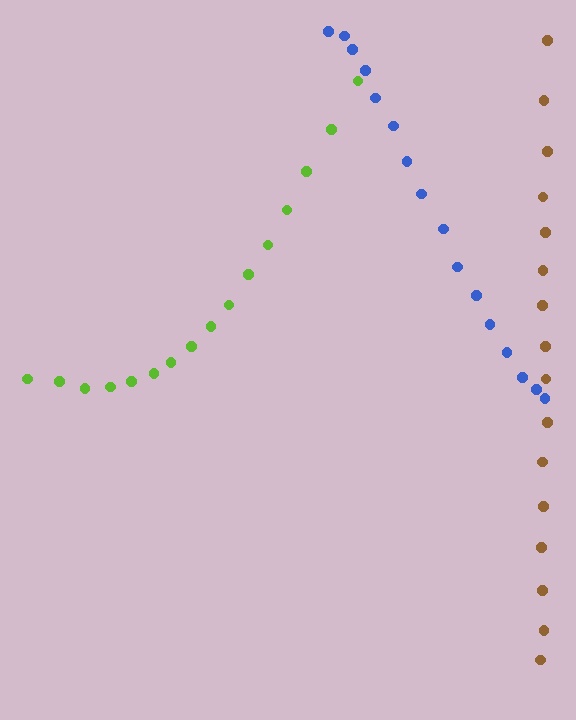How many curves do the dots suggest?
There are 3 distinct paths.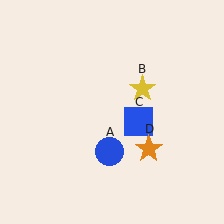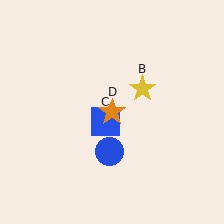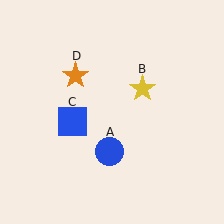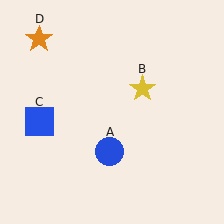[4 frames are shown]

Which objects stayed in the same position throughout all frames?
Blue circle (object A) and yellow star (object B) remained stationary.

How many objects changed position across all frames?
2 objects changed position: blue square (object C), orange star (object D).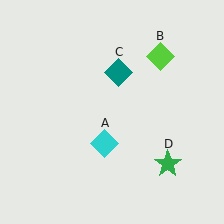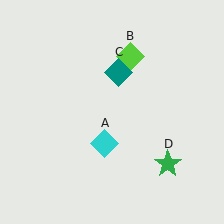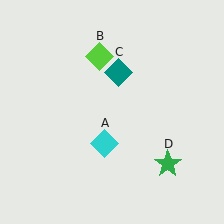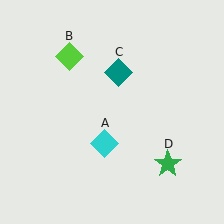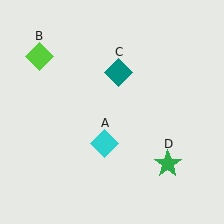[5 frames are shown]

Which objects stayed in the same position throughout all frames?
Cyan diamond (object A) and teal diamond (object C) and green star (object D) remained stationary.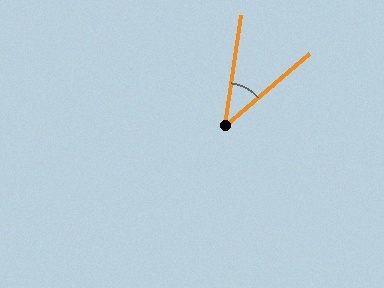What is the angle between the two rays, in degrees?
Approximately 41 degrees.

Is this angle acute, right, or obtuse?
It is acute.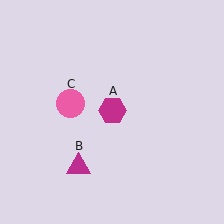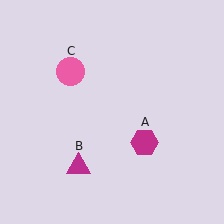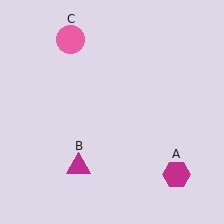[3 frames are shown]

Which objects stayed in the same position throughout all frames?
Magenta triangle (object B) remained stationary.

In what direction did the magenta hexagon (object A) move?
The magenta hexagon (object A) moved down and to the right.